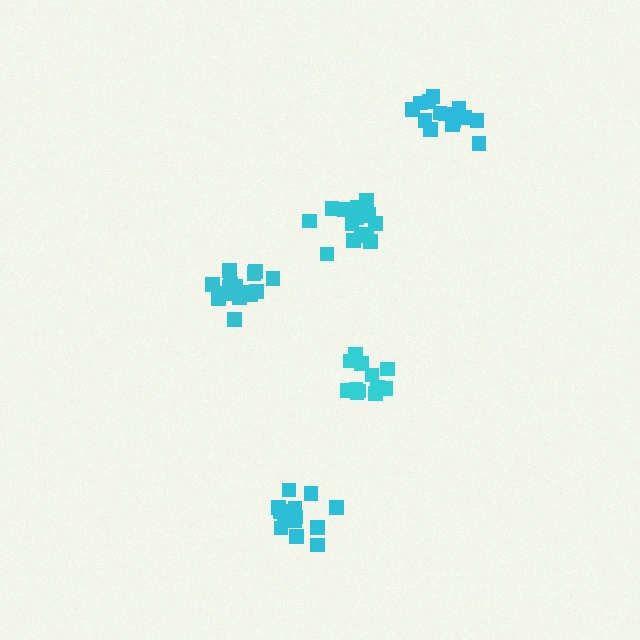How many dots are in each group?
Group 1: 16 dots, Group 2: 12 dots, Group 3: 16 dots, Group 4: 15 dots, Group 5: 15 dots (74 total).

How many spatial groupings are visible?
There are 5 spatial groupings.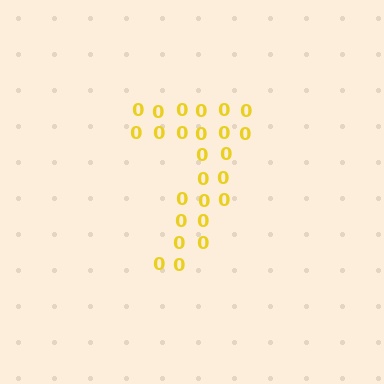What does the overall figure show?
The overall figure shows the digit 7.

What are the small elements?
The small elements are digit 0's.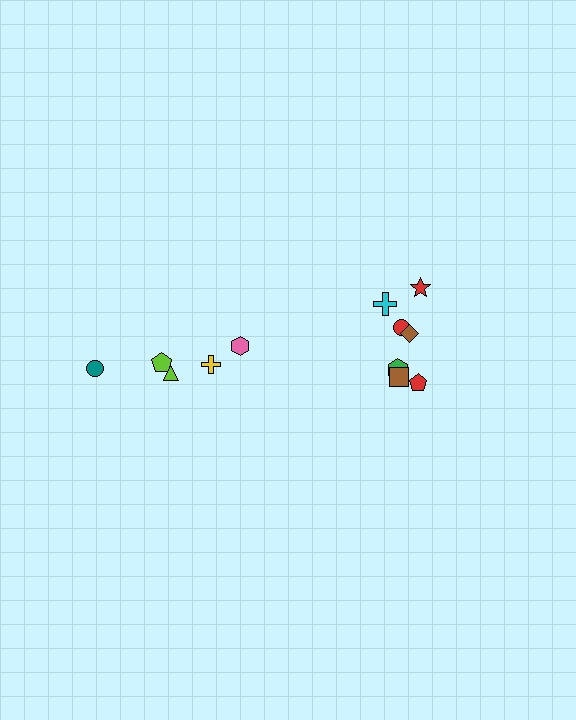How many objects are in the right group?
There are 7 objects.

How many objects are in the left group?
There are 5 objects.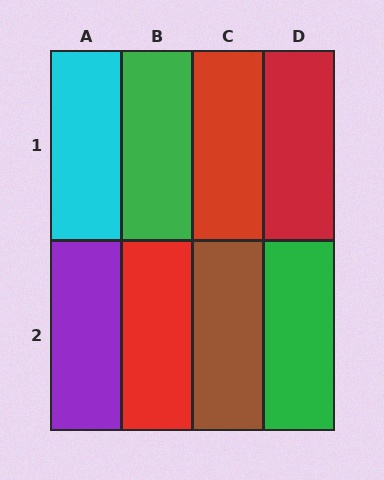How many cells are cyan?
1 cell is cyan.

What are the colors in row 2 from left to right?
Purple, red, brown, green.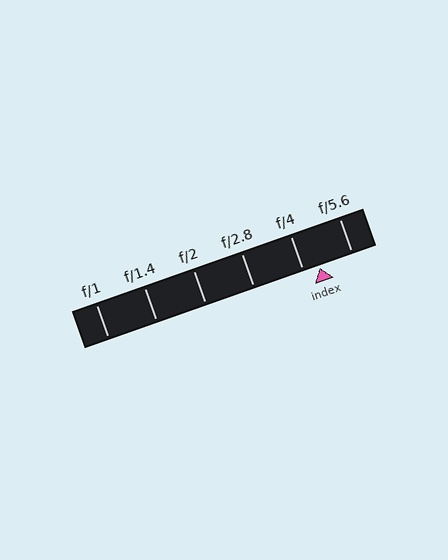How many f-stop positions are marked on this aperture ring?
There are 6 f-stop positions marked.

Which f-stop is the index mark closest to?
The index mark is closest to f/4.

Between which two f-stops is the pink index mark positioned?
The index mark is between f/4 and f/5.6.